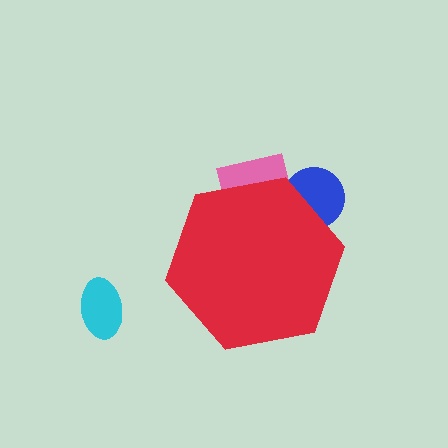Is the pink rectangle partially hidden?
Yes, the pink rectangle is partially hidden behind the red hexagon.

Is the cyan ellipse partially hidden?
No, the cyan ellipse is fully visible.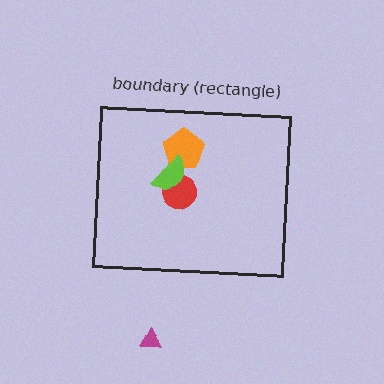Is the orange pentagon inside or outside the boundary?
Inside.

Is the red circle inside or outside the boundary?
Inside.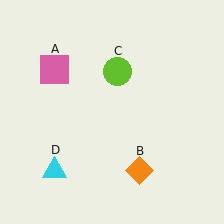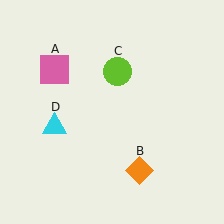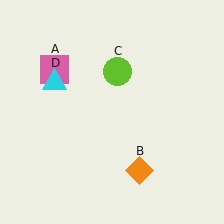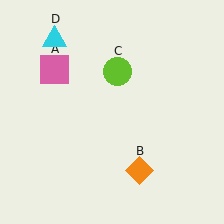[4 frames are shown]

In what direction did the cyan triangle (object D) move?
The cyan triangle (object D) moved up.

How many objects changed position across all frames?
1 object changed position: cyan triangle (object D).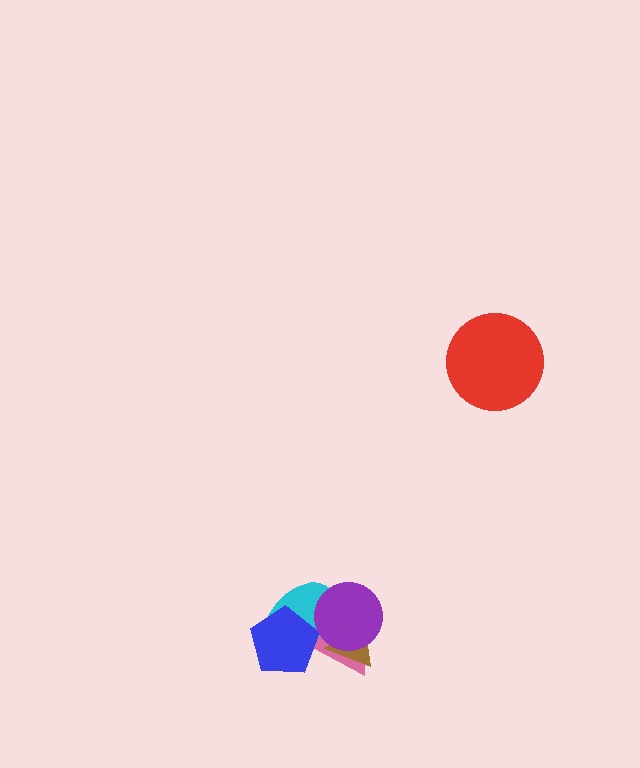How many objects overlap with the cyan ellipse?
4 objects overlap with the cyan ellipse.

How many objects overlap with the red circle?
0 objects overlap with the red circle.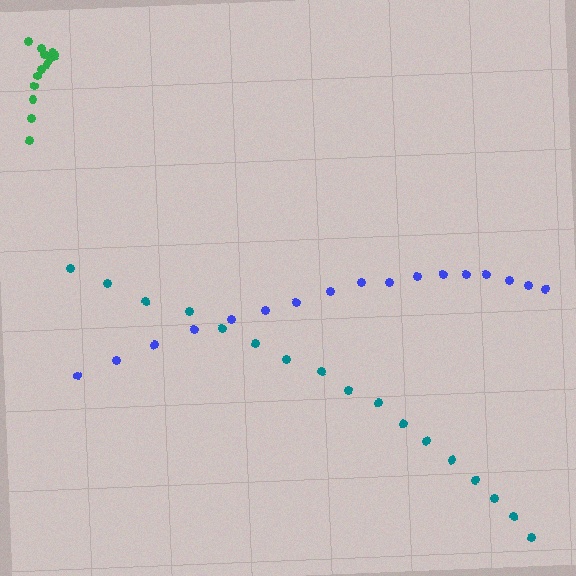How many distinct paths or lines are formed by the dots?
There are 3 distinct paths.